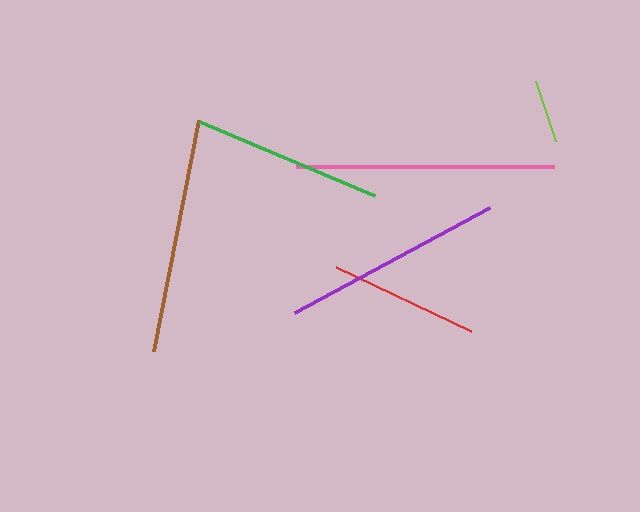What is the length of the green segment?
The green segment is approximately 190 pixels long.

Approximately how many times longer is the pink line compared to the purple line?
The pink line is approximately 1.2 times the length of the purple line.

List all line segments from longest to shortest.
From longest to shortest: pink, brown, purple, green, red, lime.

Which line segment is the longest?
The pink line is the longest at approximately 258 pixels.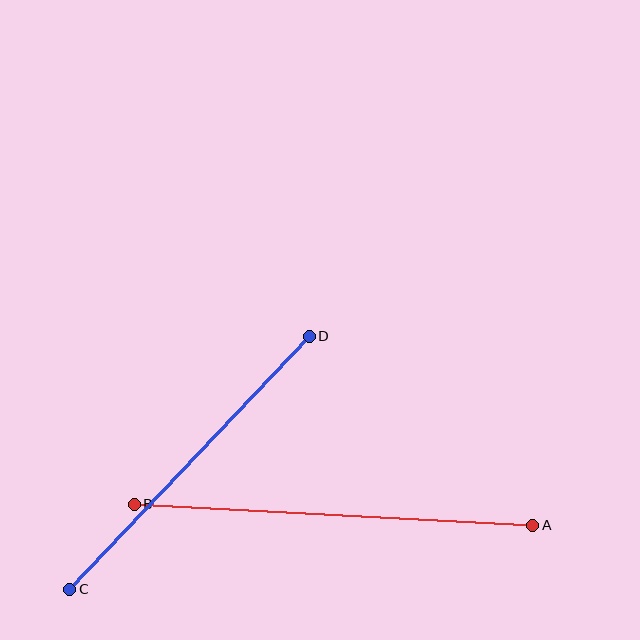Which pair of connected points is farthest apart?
Points A and B are farthest apart.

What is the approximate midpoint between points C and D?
The midpoint is at approximately (189, 463) pixels.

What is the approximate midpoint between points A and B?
The midpoint is at approximately (333, 515) pixels.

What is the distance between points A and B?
The distance is approximately 399 pixels.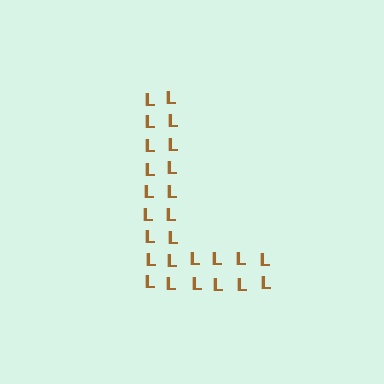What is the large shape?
The large shape is the letter L.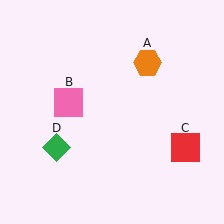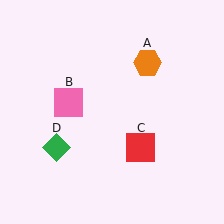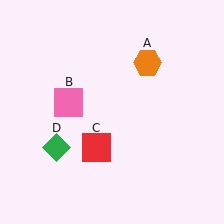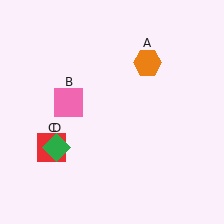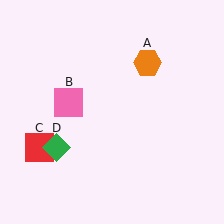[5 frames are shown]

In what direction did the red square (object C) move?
The red square (object C) moved left.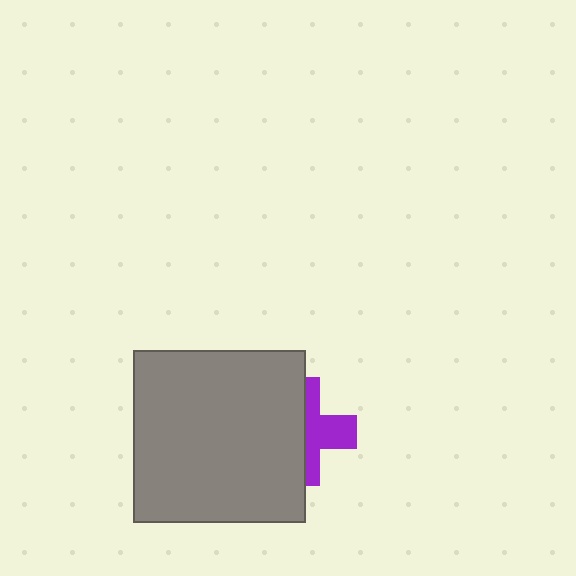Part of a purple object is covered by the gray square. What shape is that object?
It is a cross.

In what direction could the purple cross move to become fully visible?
The purple cross could move right. That would shift it out from behind the gray square entirely.